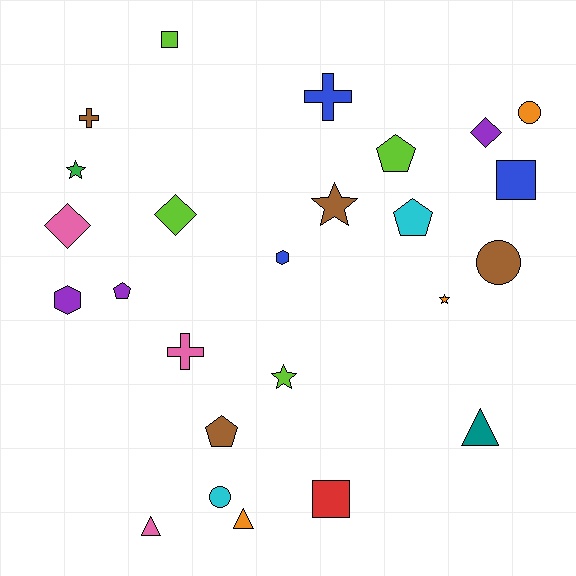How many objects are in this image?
There are 25 objects.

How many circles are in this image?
There are 3 circles.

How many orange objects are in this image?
There are 3 orange objects.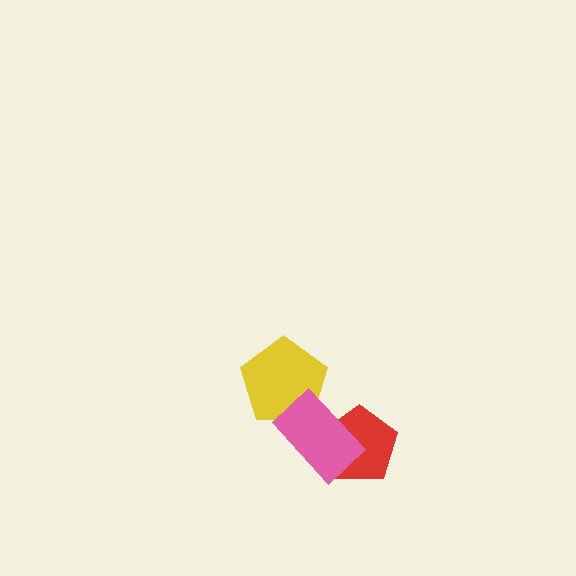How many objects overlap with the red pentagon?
1 object overlaps with the red pentagon.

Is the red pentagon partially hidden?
Yes, it is partially covered by another shape.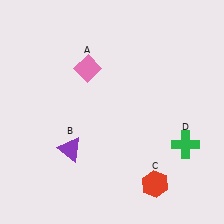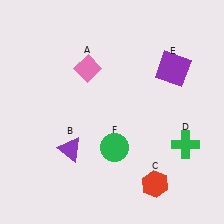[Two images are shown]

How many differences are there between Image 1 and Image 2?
There are 2 differences between the two images.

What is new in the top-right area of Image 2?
A purple square (E) was added in the top-right area of Image 2.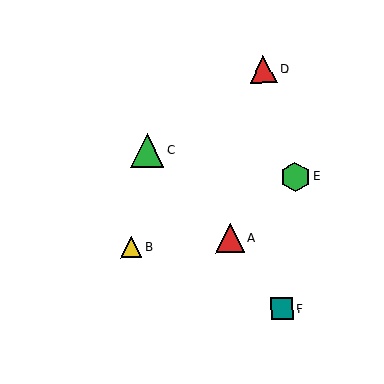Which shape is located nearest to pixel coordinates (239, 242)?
The red triangle (labeled A) at (230, 238) is nearest to that location.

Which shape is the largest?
The green triangle (labeled C) is the largest.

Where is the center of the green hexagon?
The center of the green hexagon is at (295, 177).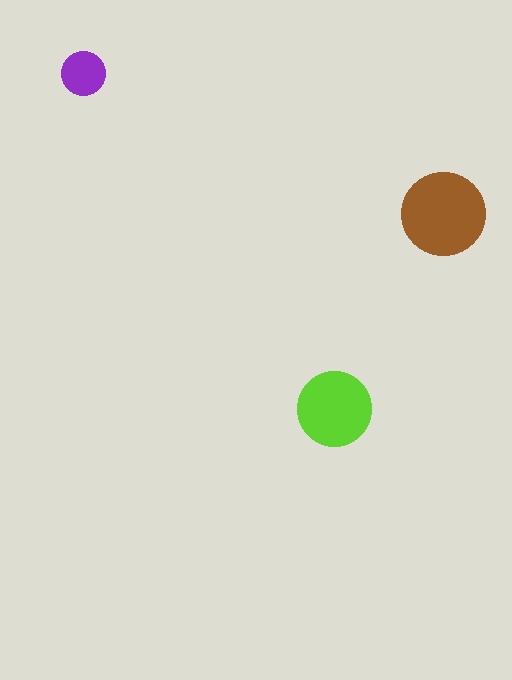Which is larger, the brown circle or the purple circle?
The brown one.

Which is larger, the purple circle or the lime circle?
The lime one.